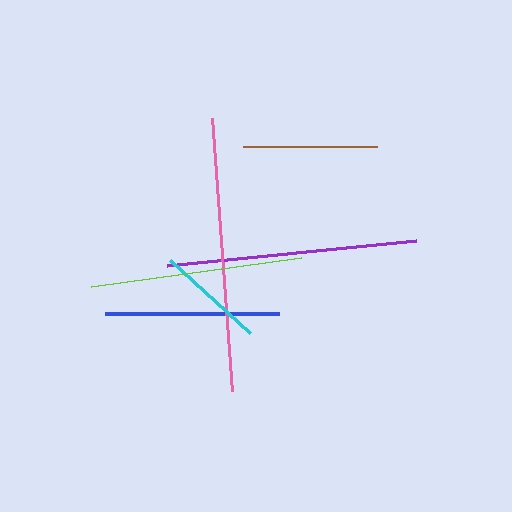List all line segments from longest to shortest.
From longest to shortest: pink, purple, lime, blue, brown, cyan.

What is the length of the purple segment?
The purple segment is approximately 250 pixels long.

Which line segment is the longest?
The pink line is the longest at approximately 274 pixels.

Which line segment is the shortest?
The cyan line is the shortest at approximately 108 pixels.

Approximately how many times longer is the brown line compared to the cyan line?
The brown line is approximately 1.2 times the length of the cyan line.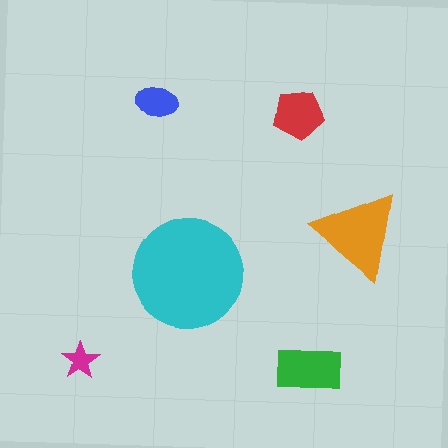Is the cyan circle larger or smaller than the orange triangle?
Larger.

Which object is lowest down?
The green rectangle is bottommost.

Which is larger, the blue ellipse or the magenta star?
The blue ellipse.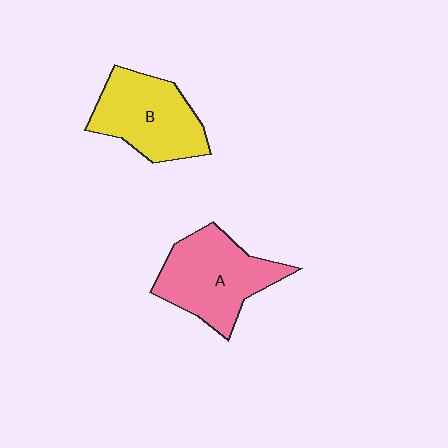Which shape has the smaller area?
Shape B (yellow).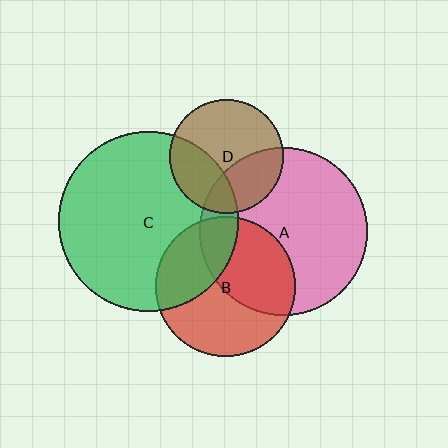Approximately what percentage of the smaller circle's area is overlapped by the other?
Approximately 45%.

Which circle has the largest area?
Circle C (green).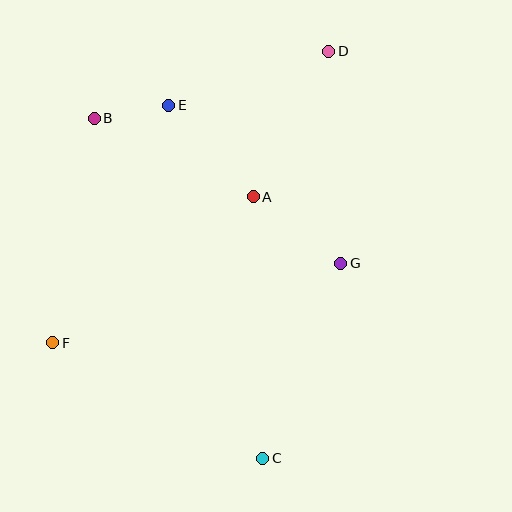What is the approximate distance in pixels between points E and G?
The distance between E and G is approximately 233 pixels.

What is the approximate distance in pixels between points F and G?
The distance between F and G is approximately 299 pixels.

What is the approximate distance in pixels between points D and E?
The distance between D and E is approximately 168 pixels.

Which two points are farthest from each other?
Points C and D are farthest from each other.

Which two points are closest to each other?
Points B and E are closest to each other.